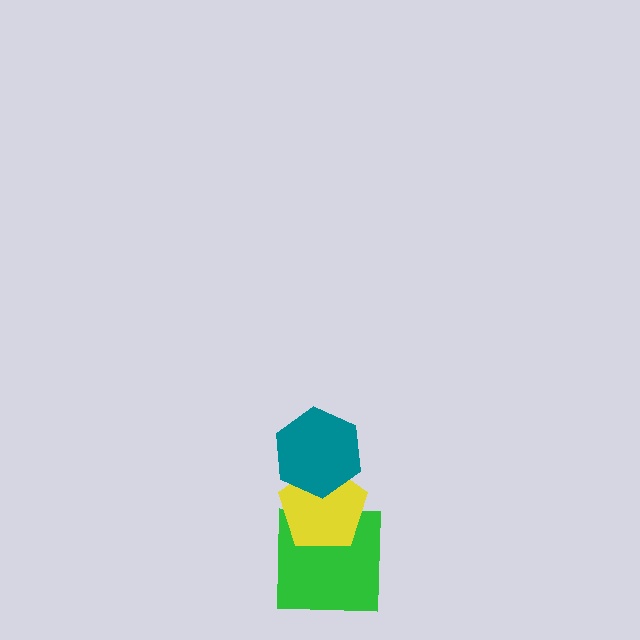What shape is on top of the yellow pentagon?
The teal hexagon is on top of the yellow pentagon.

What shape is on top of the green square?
The yellow pentagon is on top of the green square.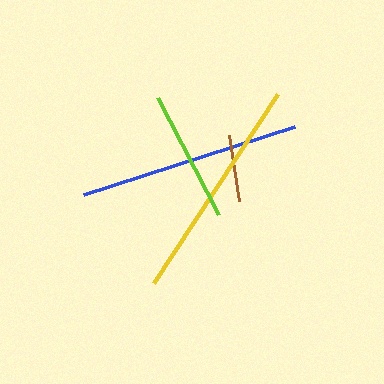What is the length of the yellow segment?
The yellow segment is approximately 226 pixels long.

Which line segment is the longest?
The yellow line is the longest at approximately 226 pixels.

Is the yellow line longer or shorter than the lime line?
The yellow line is longer than the lime line.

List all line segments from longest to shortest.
From longest to shortest: yellow, blue, lime, brown.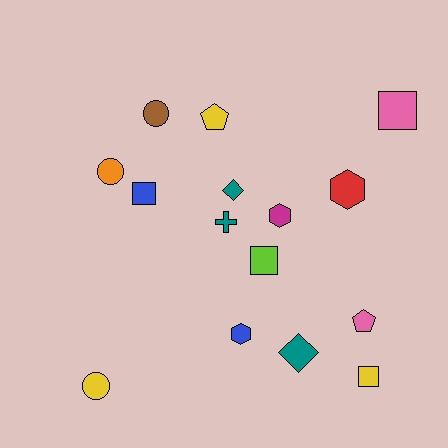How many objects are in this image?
There are 15 objects.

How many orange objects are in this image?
There is 1 orange object.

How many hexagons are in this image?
There are 3 hexagons.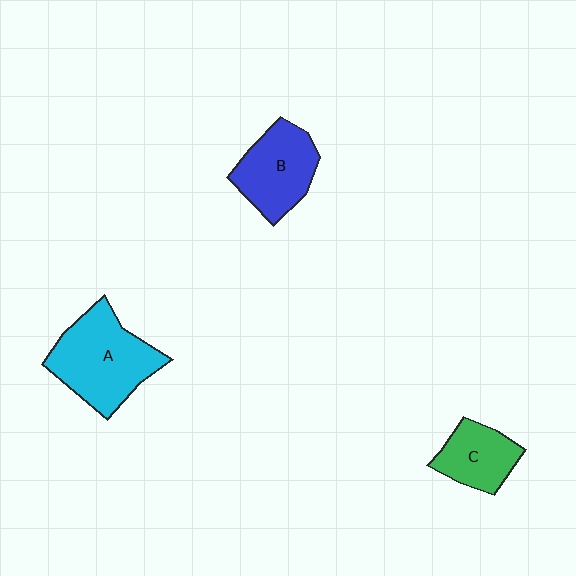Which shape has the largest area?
Shape A (cyan).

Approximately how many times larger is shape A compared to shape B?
Approximately 1.3 times.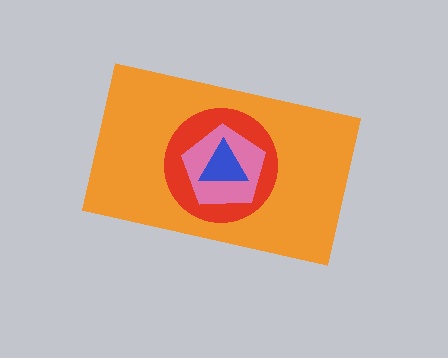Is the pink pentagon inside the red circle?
Yes.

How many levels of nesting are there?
4.